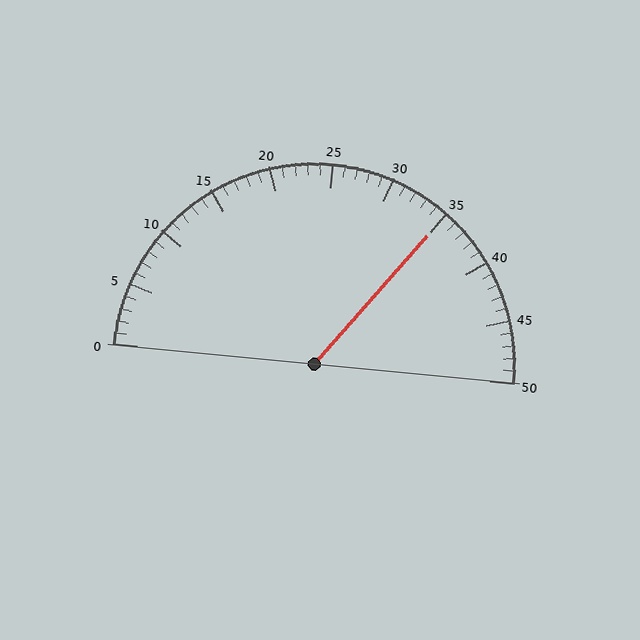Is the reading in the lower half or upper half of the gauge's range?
The reading is in the upper half of the range (0 to 50).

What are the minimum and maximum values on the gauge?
The gauge ranges from 0 to 50.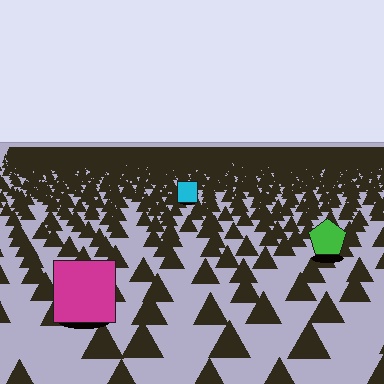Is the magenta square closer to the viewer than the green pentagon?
Yes. The magenta square is closer — you can tell from the texture gradient: the ground texture is coarser near it.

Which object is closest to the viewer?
The magenta square is closest. The texture marks near it are larger and more spread out.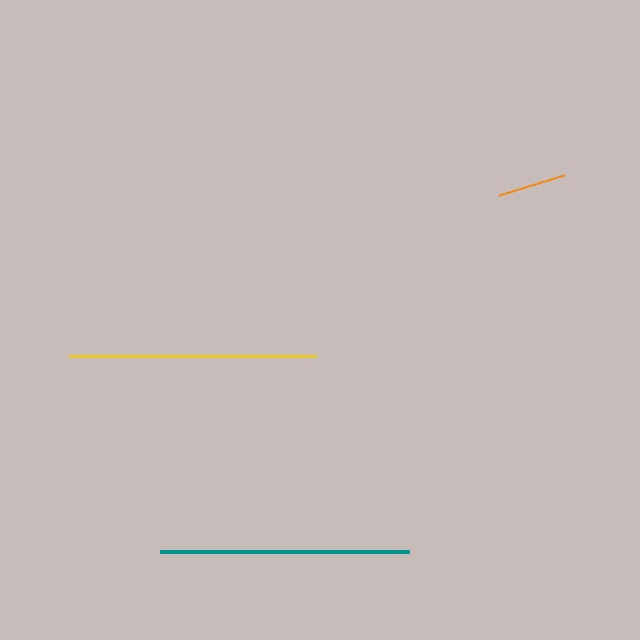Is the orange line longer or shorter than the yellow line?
The yellow line is longer than the orange line.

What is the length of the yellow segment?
The yellow segment is approximately 247 pixels long.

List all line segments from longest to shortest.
From longest to shortest: teal, yellow, orange.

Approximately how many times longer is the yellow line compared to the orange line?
The yellow line is approximately 3.6 times the length of the orange line.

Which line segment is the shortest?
The orange line is the shortest at approximately 68 pixels.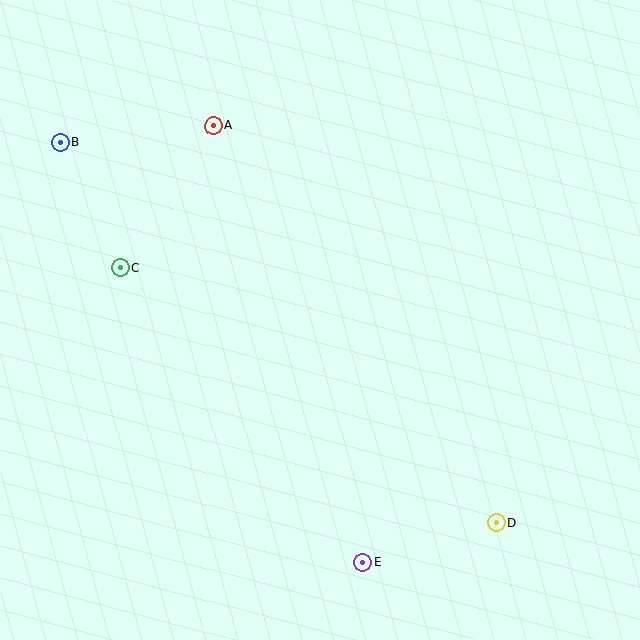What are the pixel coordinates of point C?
Point C is at (120, 267).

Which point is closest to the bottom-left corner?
Point E is closest to the bottom-left corner.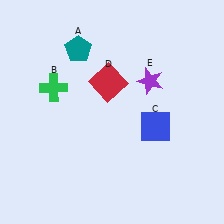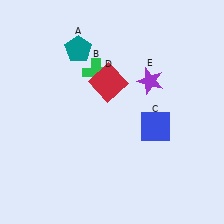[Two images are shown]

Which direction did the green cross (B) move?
The green cross (B) moved right.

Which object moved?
The green cross (B) moved right.